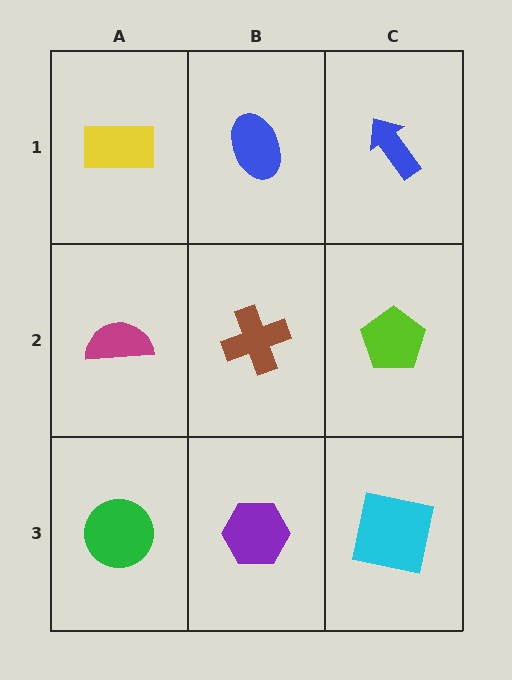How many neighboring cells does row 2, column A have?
3.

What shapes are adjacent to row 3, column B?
A brown cross (row 2, column B), a green circle (row 3, column A), a cyan square (row 3, column C).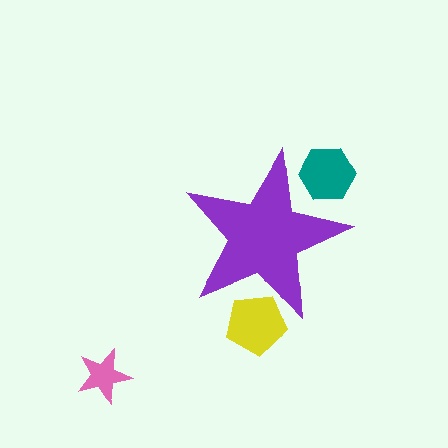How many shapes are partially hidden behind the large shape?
2 shapes are partially hidden.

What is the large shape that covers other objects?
A purple star.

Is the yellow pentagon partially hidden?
Yes, the yellow pentagon is partially hidden behind the purple star.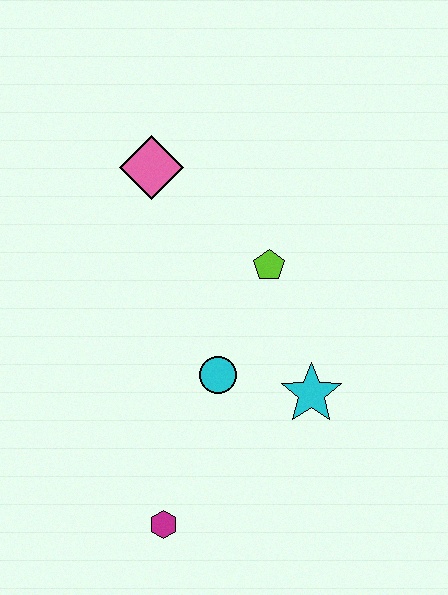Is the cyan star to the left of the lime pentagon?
No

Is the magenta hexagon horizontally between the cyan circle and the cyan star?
No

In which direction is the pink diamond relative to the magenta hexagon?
The pink diamond is above the magenta hexagon.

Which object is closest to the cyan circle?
The cyan star is closest to the cyan circle.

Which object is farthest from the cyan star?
The pink diamond is farthest from the cyan star.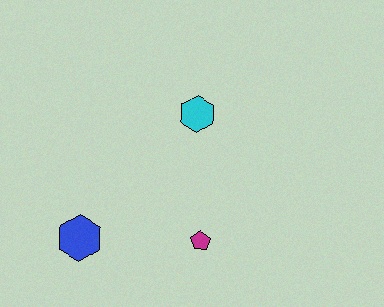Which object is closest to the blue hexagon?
The magenta pentagon is closest to the blue hexagon.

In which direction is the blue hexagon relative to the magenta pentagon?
The blue hexagon is to the left of the magenta pentagon.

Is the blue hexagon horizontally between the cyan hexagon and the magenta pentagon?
No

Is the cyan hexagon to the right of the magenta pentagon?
No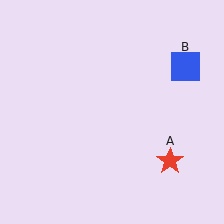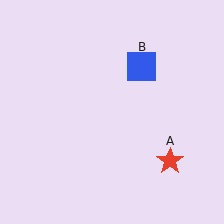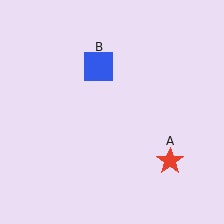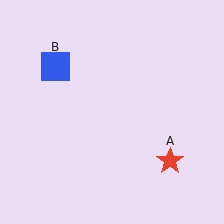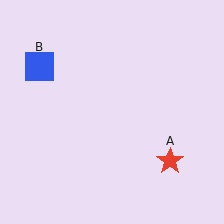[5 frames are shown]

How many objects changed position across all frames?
1 object changed position: blue square (object B).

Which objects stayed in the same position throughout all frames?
Red star (object A) remained stationary.